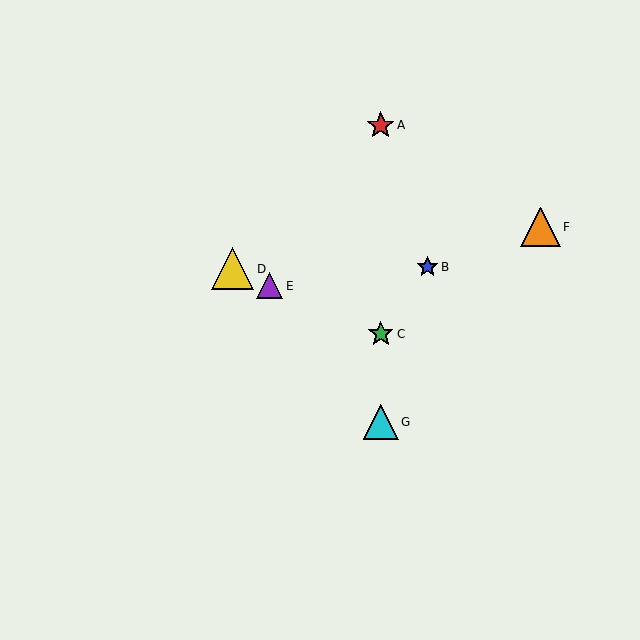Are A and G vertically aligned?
Yes, both are at x≈381.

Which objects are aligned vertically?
Objects A, C, G are aligned vertically.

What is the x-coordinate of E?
Object E is at x≈270.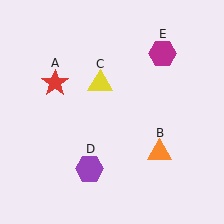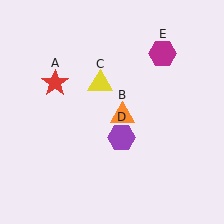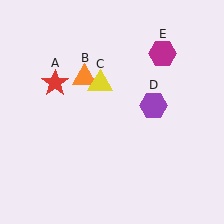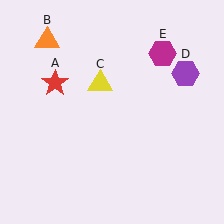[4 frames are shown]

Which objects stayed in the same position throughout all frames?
Red star (object A) and yellow triangle (object C) and magenta hexagon (object E) remained stationary.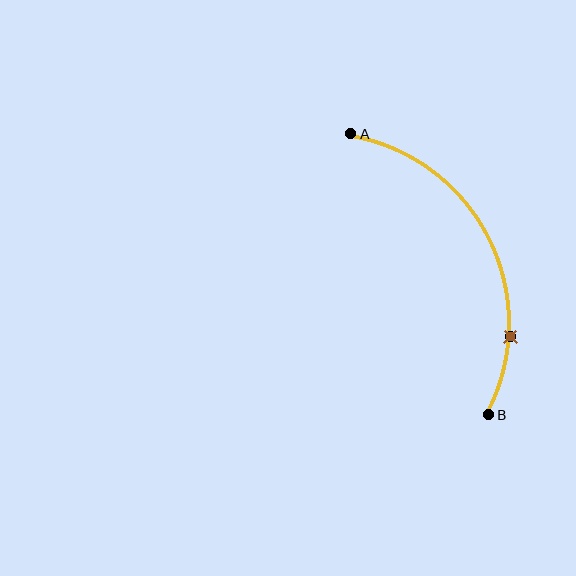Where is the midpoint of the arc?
The arc midpoint is the point on the curve farthest from the straight line joining A and B. It sits to the right of that line.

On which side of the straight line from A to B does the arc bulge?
The arc bulges to the right of the straight line connecting A and B.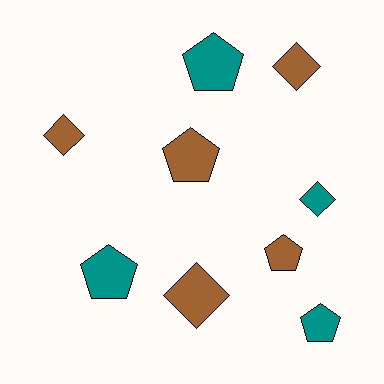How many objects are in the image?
There are 9 objects.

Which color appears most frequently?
Brown, with 5 objects.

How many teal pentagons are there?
There are 3 teal pentagons.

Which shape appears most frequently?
Pentagon, with 5 objects.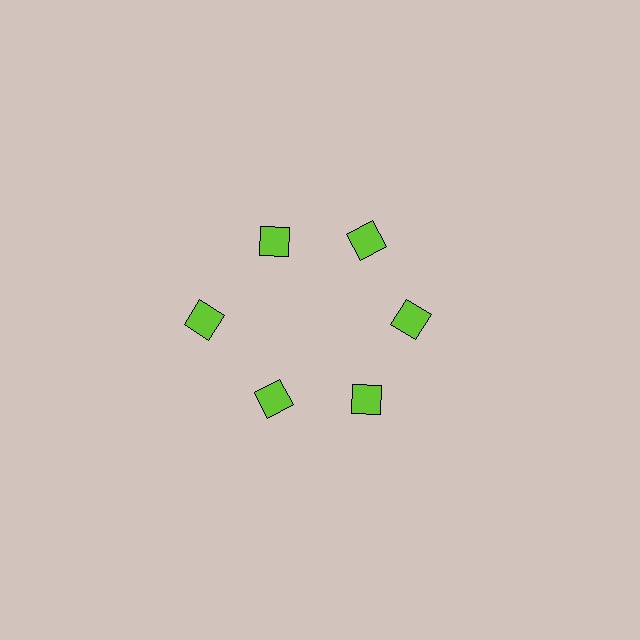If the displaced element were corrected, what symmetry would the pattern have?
It would have 6-fold rotational symmetry — the pattern would map onto itself every 60 degrees.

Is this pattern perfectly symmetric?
No. The 6 lime squares are arranged in a ring, but one element near the 9 o'clock position is pushed outward from the center, breaking the 6-fold rotational symmetry.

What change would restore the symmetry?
The symmetry would be restored by moving it inward, back onto the ring so that all 6 squares sit at equal angles and equal distance from the center.